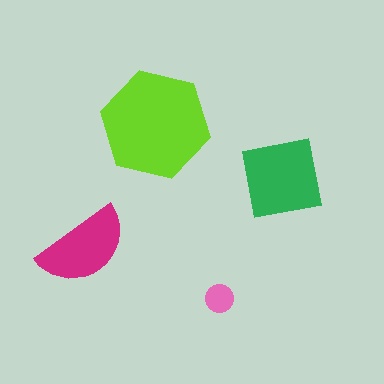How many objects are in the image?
There are 4 objects in the image.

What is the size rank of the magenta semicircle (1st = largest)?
3rd.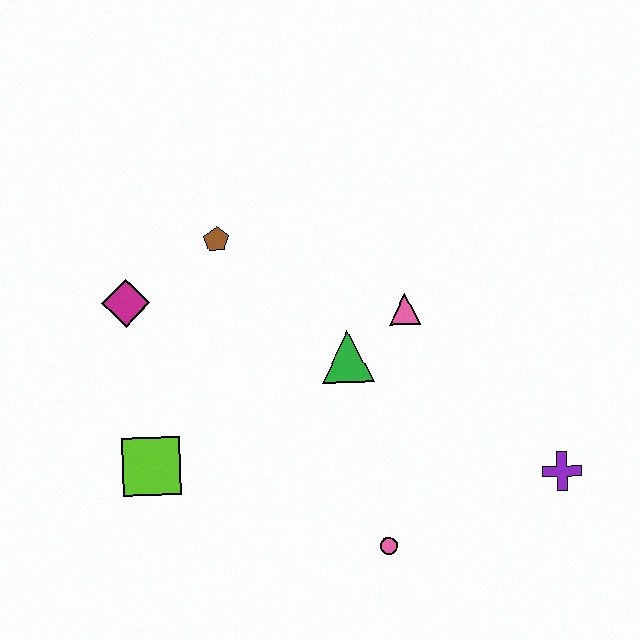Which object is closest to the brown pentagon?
The magenta diamond is closest to the brown pentagon.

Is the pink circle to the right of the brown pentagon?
Yes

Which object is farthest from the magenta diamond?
The purple cross is farthest from the magenta diamond.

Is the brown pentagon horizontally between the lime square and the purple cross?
Yes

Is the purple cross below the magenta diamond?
Yes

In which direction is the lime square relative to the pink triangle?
The lime square is to the left of the pink triangle.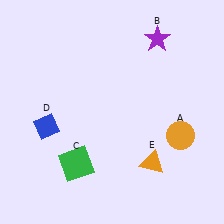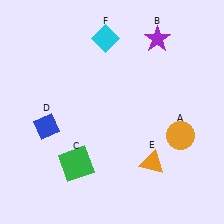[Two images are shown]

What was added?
A cyan diamond (F) was added in Image 2.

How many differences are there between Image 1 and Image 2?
There is 1 difference between the two images.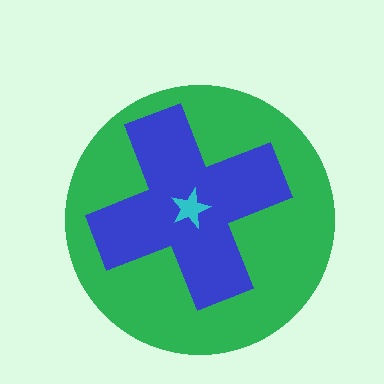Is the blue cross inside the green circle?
Yes.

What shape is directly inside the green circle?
The blue cross.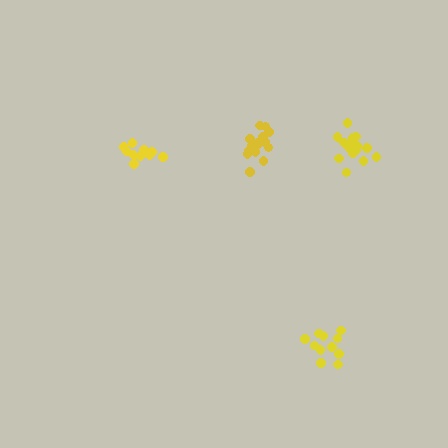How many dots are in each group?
Group 1: 11 dots, Group 2: 15 dots, Group 3: 11 dots, Group 4: 16 dots (53 total).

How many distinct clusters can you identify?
There are 4 distinct clusters.